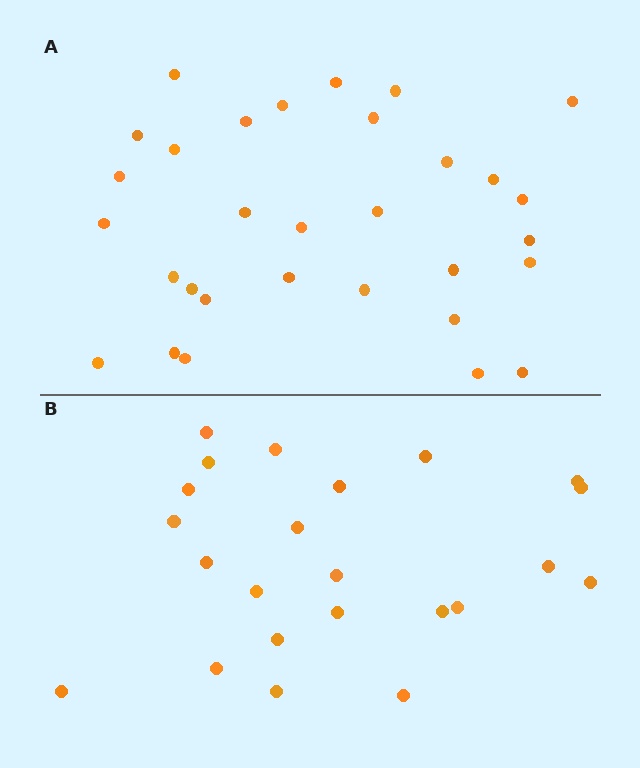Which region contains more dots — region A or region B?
Region A (the top region) has more dots.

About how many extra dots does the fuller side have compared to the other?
Region A has roughly 8 or so more dots than region B.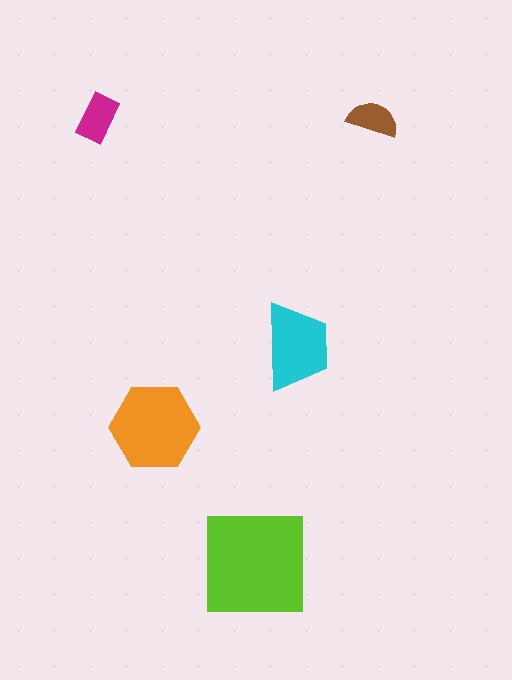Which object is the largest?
The lime square.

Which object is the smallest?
The brown semicircle.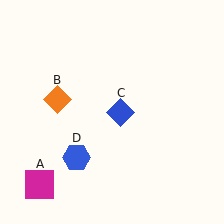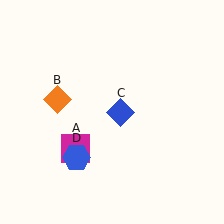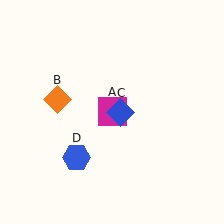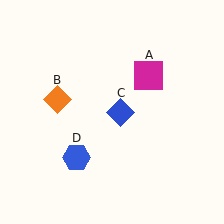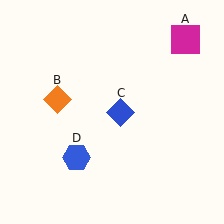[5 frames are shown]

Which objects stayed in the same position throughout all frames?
Orange diamond (object B) and blue diamond (object C) and blue hexagon (object D) remained stationary.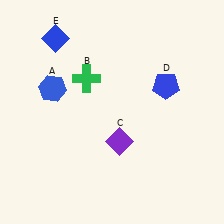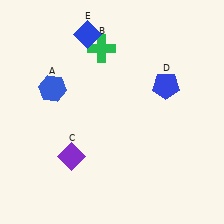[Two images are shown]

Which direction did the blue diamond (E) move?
The blue diamond (E) moved right.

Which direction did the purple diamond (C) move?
The purple diamond (C) moved left.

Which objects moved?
The objects that moved are: the green cross (B), the purple diamond (C), the blue diamond (E).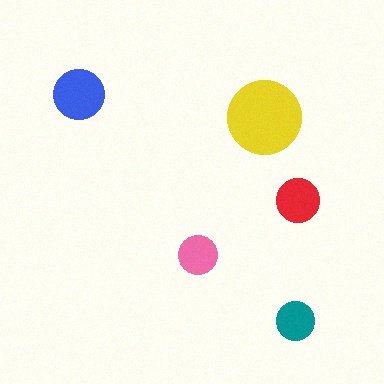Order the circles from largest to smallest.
the yellow one, the blue one, the red one, the pink one, the teal one.